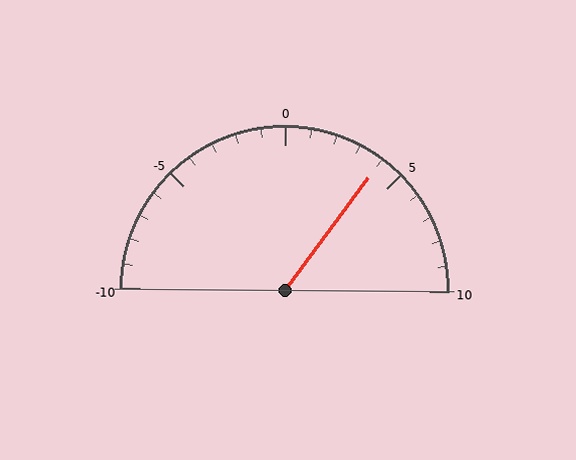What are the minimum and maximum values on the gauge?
The gauge ranges from -10 to 10.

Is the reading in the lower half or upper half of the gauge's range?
The reading is in the upper half of the range (-10 to 10).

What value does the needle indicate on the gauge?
The needle indicates approximately 4.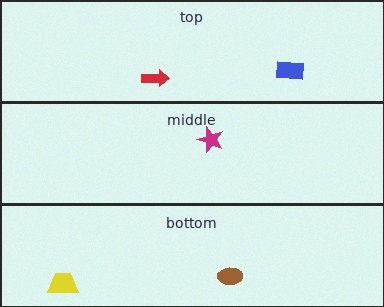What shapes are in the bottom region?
The brown ellipse, the yellow trapezoid.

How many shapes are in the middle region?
1.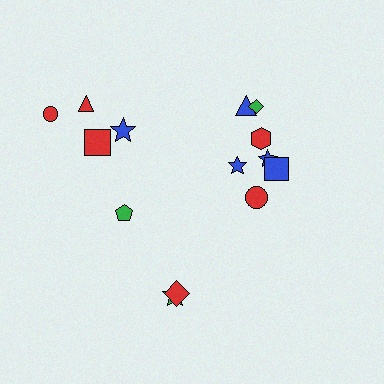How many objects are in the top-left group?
There are 4 objects.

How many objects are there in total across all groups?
There are 14 objects.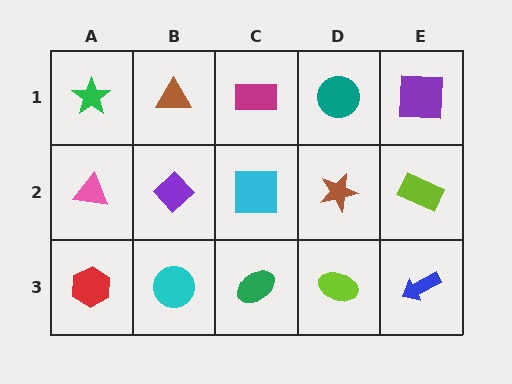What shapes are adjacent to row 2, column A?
A green star (row 1, column A), a red hexagon (row 3, column A), a purple diamond (row 2, column B).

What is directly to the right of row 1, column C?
A teal circle.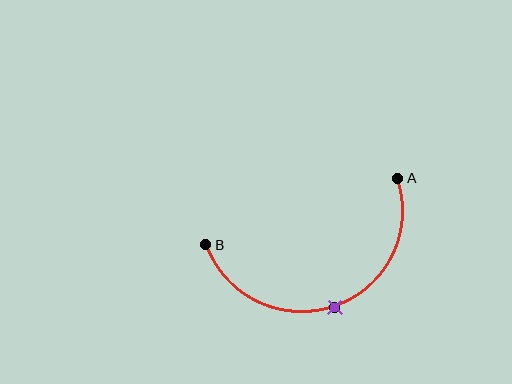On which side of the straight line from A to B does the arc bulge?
The arc bulges below the straight line connecting A and B.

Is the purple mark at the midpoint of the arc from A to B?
Yes. The purple mark lies on the arc at equal arc-length from both A and B — it is the arc midpoint.